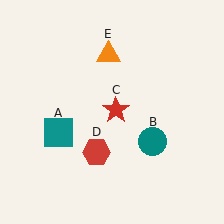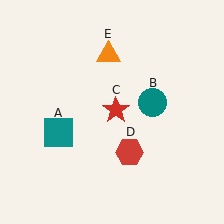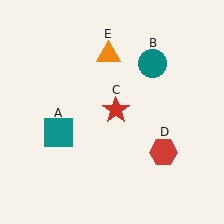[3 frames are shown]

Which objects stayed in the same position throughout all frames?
Teal square (object A) and red star (object C) and orange triangle (object E) remained stationary.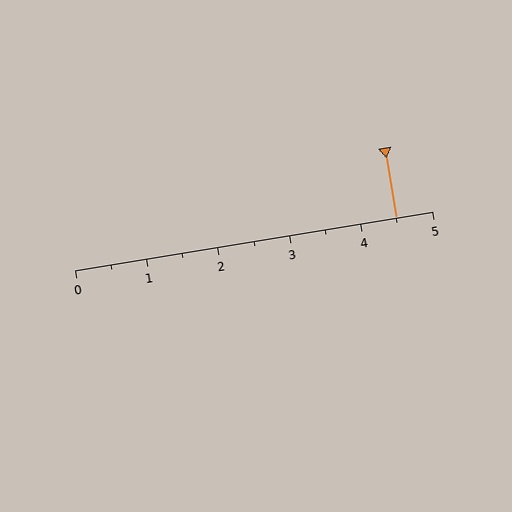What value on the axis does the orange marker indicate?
The marker indicates approximately 4.5.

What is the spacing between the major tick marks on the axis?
The major ticks are spaced 1 apart.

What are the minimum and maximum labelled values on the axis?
The axis runs from 0 to 5.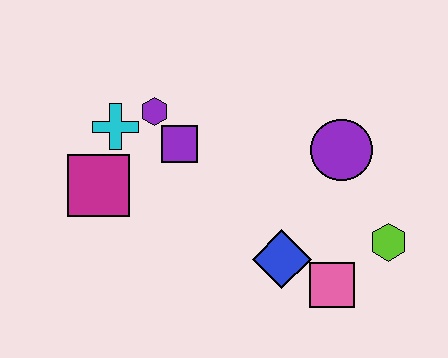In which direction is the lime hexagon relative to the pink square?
The lime hexagon is to the right of the pink square.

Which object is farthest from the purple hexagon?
The lime hexagon is farthest from the purple hexagon.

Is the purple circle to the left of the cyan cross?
No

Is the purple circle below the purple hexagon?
Yes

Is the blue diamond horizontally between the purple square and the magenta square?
No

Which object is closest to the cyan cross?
The purple hexagon is closest to the cyan cross.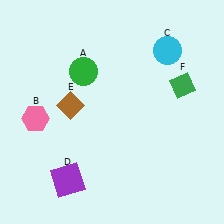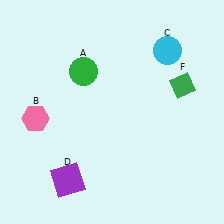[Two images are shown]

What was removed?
The brown diamond (E) was removed in Image 2.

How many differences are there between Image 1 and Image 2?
There is 1 difference between the two images.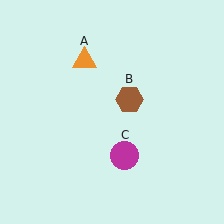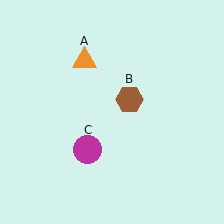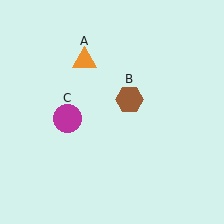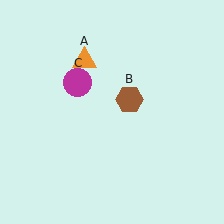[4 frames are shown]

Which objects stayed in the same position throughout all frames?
Orange triangle (object A) and brown hexagon (object B) remained stationary.